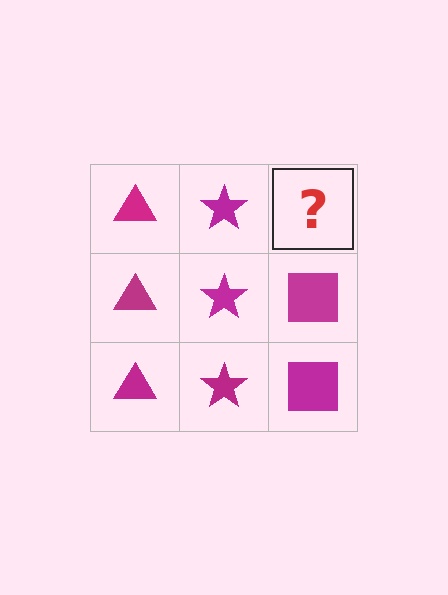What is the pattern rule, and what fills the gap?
The rule is that each column has a consistent shape. The gap should be filled with a magenta square.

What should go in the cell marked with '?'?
The missing cell should contain a magenta square.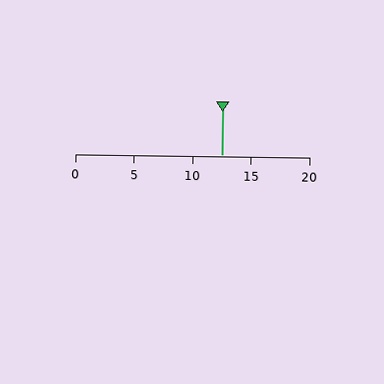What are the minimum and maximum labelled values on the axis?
The axis runs from 0 to 20.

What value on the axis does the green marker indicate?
The marker indicates approximately 12.5.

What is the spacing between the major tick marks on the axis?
The major ticks are spaced 5 apart.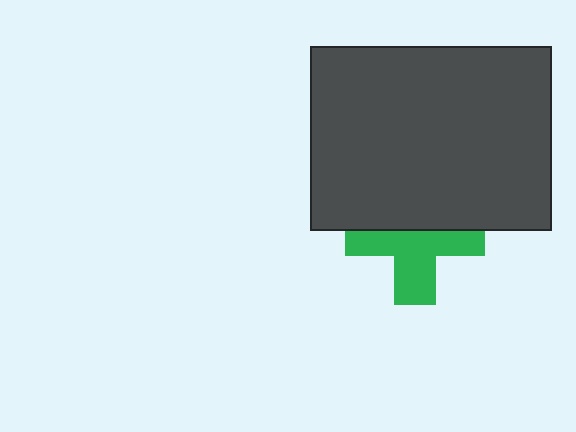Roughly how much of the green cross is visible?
About half of it is visible (roughly 55%).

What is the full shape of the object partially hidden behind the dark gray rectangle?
The partially hidden object is a green cross.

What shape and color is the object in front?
The object in front is a dark gray rectangle.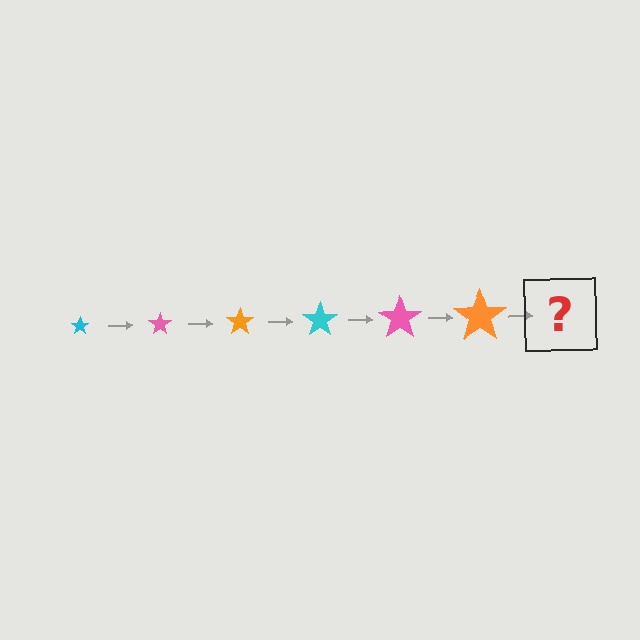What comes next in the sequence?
The next element should be a cyan star, larger than the previous one.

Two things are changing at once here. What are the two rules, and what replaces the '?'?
The two rules are that the star grows larger each step and the color cycles through cyan, pink, and orange. The '?' should be a cyan star, larger than the previous one.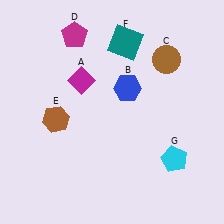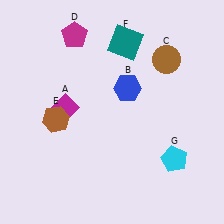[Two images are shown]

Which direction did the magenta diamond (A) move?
The magenta diamond (A) moved down.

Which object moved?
The magenta diamond (A) moved down.